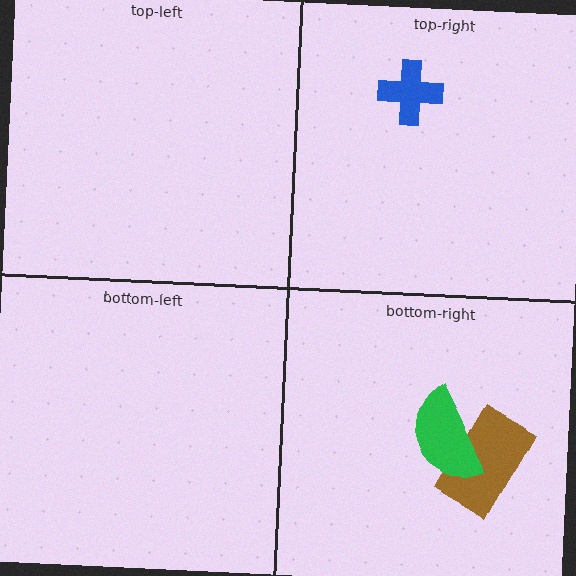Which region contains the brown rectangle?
The bottom-right region.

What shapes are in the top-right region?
The blue cross.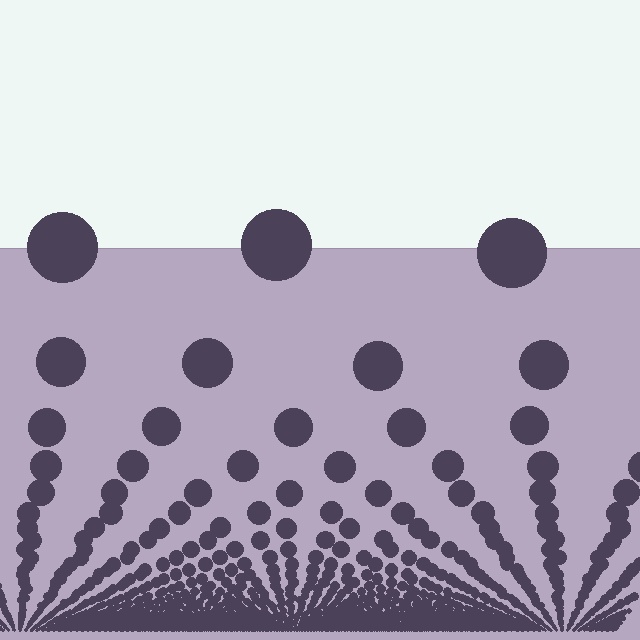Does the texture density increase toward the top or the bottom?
Density increases toward the bottom.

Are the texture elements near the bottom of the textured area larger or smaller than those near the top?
Smaller. The gradient is inverted — elements near the bottom are smaller and denser.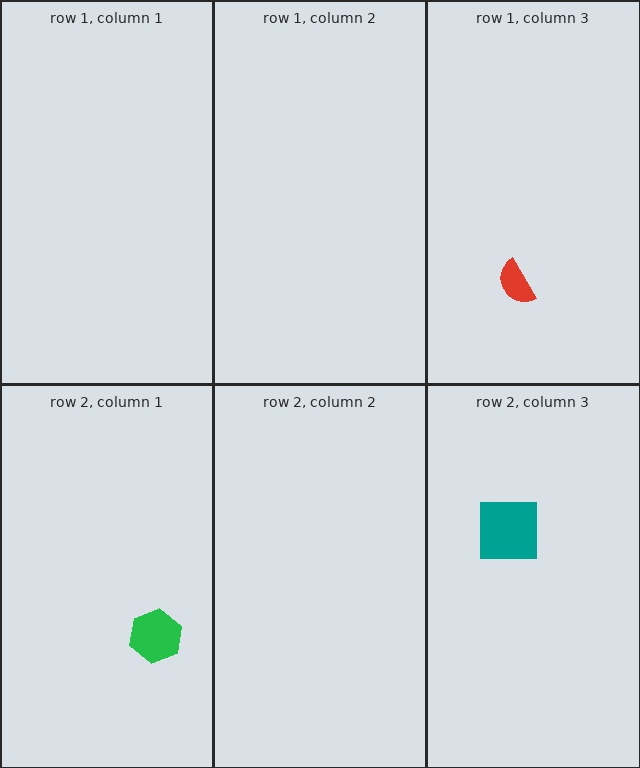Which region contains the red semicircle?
The row 1, column 3 region.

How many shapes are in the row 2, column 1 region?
1.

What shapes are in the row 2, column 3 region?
The teal square.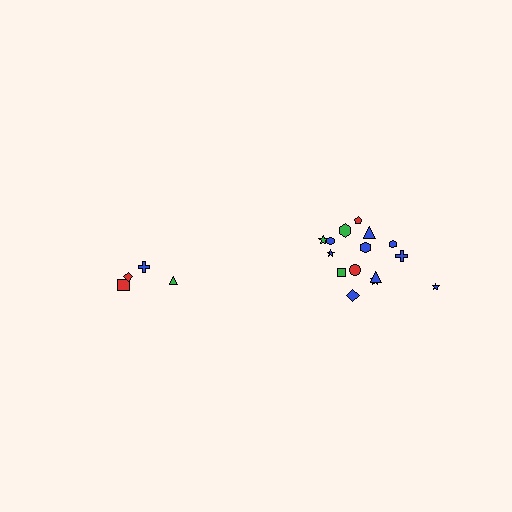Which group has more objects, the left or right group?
The right group.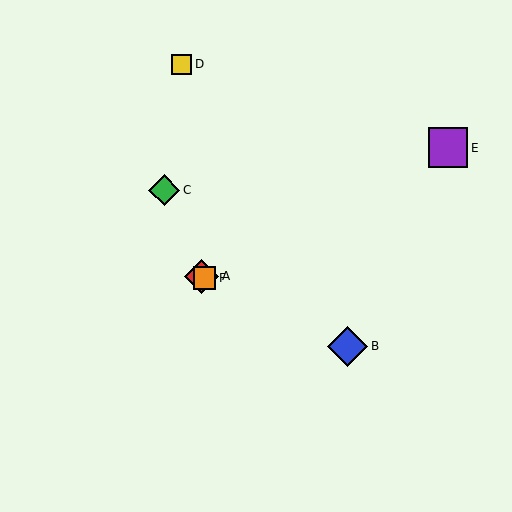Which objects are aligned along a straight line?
Objects A, B, F are aligned along a straight line.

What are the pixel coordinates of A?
Object A is at (201, 276).